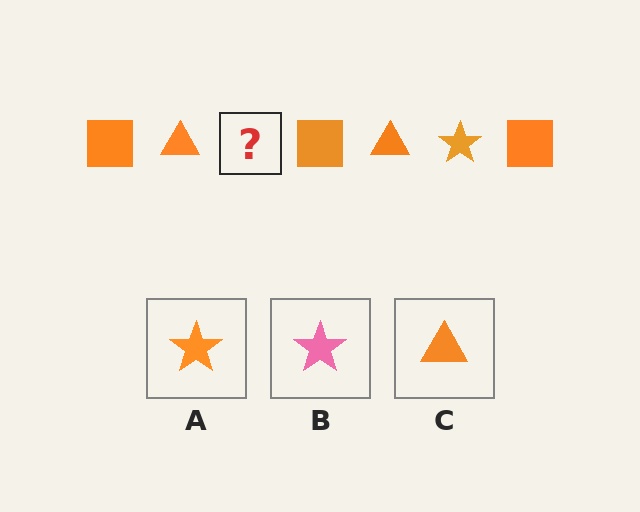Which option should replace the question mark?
Option A.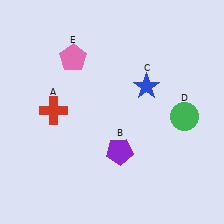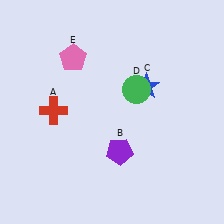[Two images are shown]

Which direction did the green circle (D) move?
The green circle (D) moved left.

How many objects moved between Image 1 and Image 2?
1 object moved between the two images.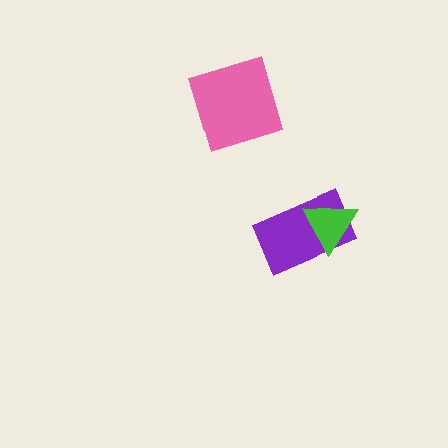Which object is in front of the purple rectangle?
The green triangle is in front of the purple rectangle.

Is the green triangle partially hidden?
No, no other shape covers it.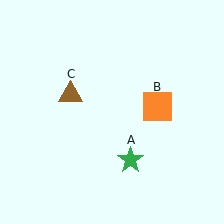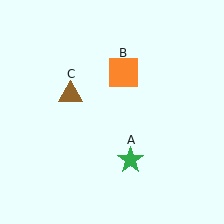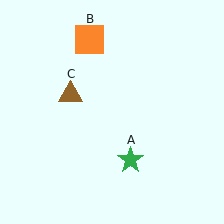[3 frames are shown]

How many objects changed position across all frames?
1 object changed position: orange square (object B).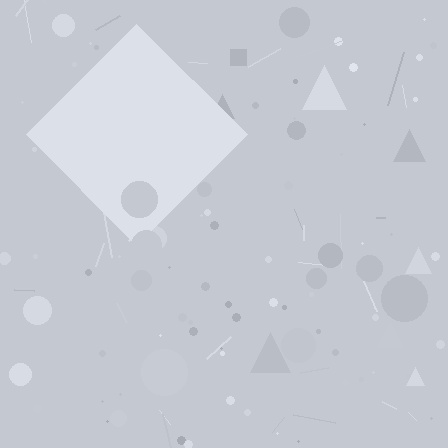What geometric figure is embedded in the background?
A diamond is embedded in the background.